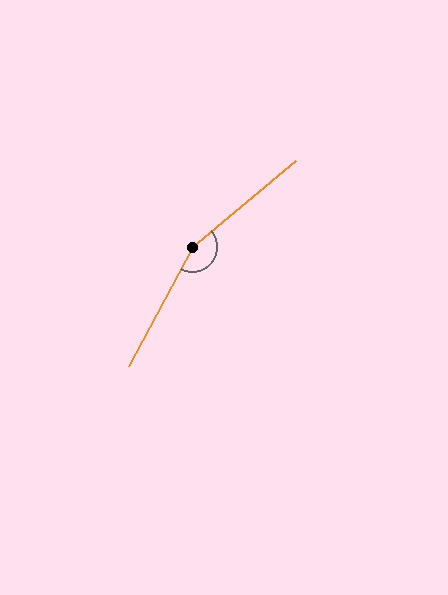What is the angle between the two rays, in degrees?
Approximately 158 degrees.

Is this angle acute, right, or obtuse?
It is obtuse.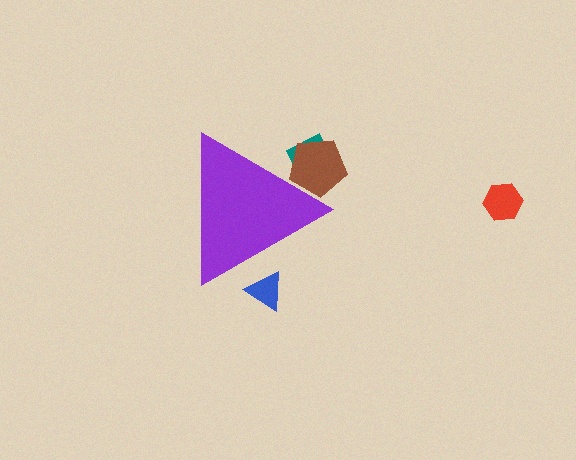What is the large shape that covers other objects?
A purple triangle.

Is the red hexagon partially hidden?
No, the red hexagon is fully visible.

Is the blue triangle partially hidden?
Yes, the blue triangle is partially hidden behind the purple triangle.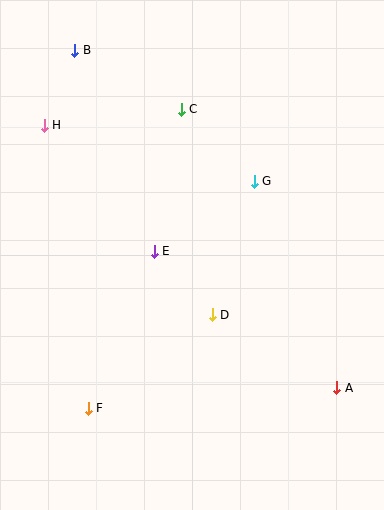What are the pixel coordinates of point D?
Point D is at (212, 315).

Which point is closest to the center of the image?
Point E at (154, 251) is closest to the center.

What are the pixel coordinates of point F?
Point F is at (88, 408).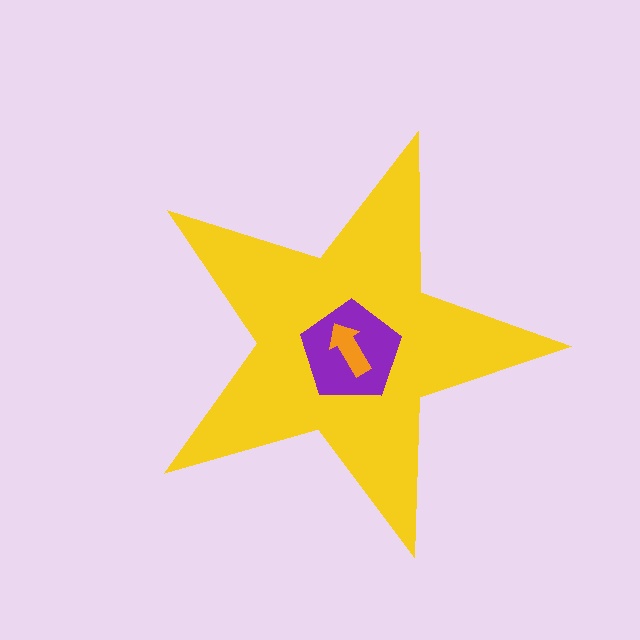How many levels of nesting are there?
3.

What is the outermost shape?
The yellow star.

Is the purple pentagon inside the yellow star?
Yes.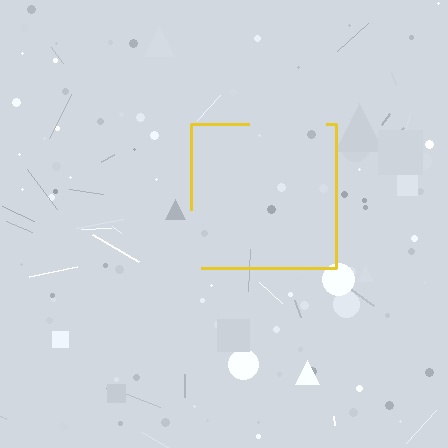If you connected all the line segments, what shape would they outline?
They would outline a square.